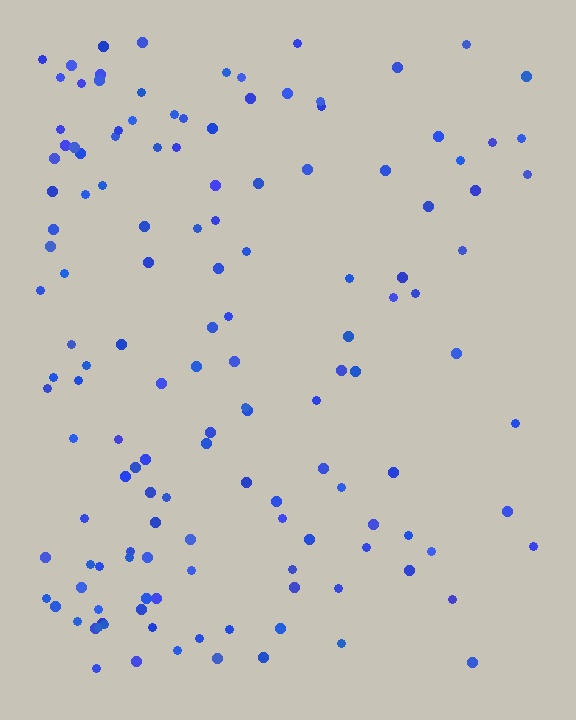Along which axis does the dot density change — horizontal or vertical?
Horizontal.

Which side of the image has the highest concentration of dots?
The left.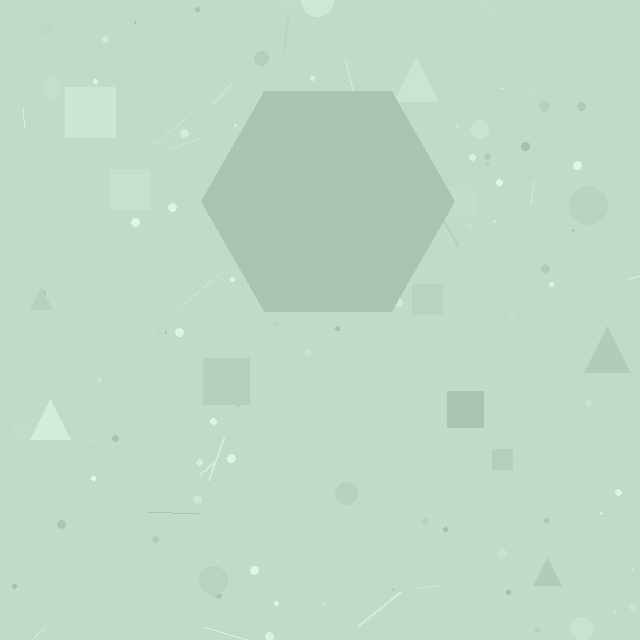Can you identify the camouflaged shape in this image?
The camouflaged shape is a hexagon.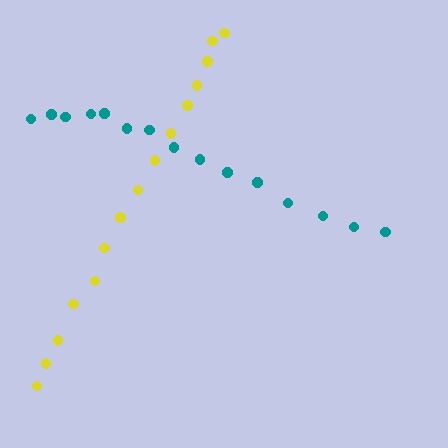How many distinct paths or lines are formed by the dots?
There are 2 distinct paths.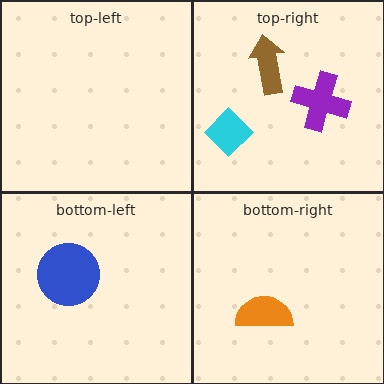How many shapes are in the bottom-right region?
1.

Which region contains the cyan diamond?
The top-right region.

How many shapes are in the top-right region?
3.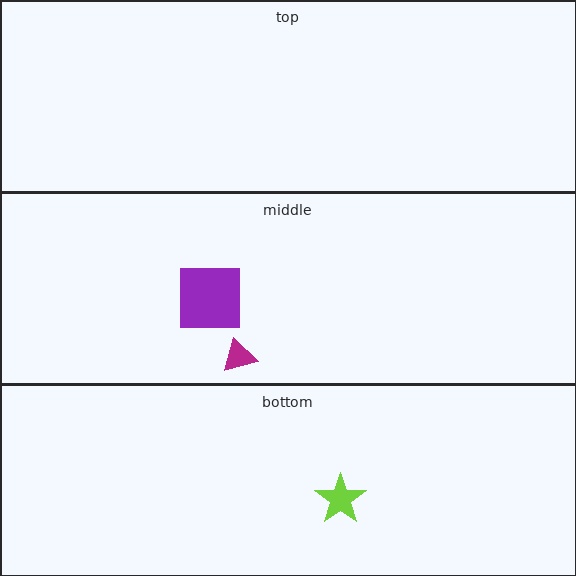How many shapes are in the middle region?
2.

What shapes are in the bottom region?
The lime star.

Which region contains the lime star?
The bottom region.